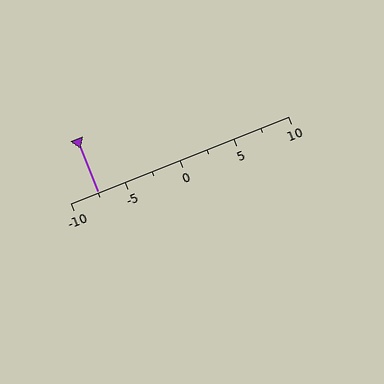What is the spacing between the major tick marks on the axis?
The major ticks are spaced 5 apart.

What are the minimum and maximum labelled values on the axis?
The axis runs from -10 to 10.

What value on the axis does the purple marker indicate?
The marker indicates approximately -7.5.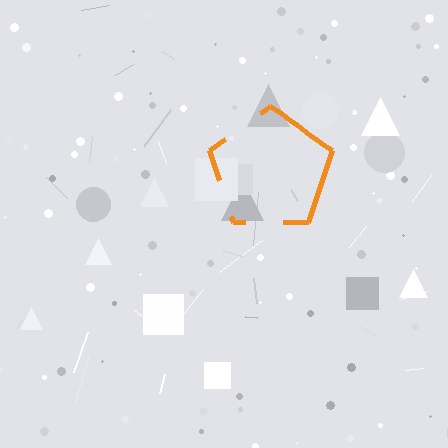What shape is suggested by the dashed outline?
The dashed outline suggests a pentagon.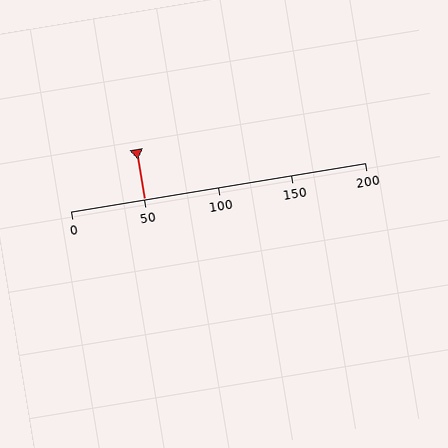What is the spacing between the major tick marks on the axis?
The major ticks are spaced 50 apart.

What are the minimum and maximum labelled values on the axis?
The axis runs from 0 to 200.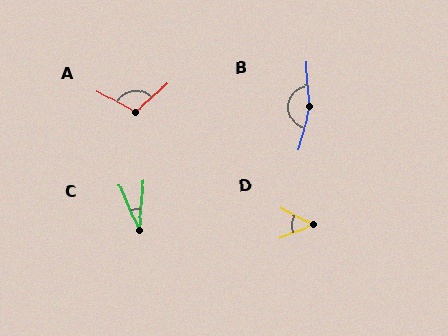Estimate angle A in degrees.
Approximately 111 degrees.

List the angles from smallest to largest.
C (28°), D (50°), A (111°), B (161°).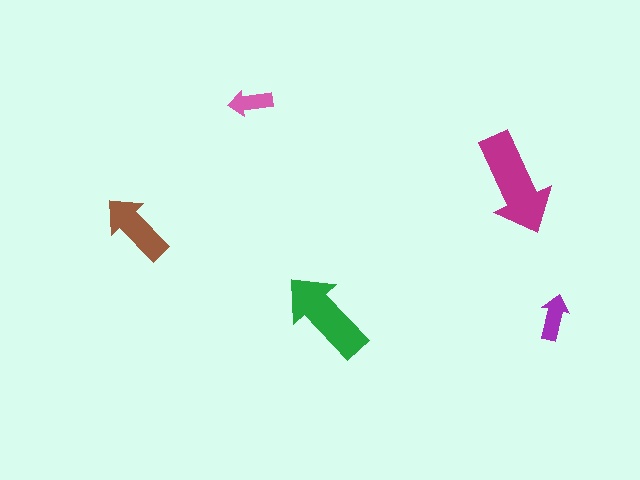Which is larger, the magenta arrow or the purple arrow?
The magenta one.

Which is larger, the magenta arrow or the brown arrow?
The magenta one.